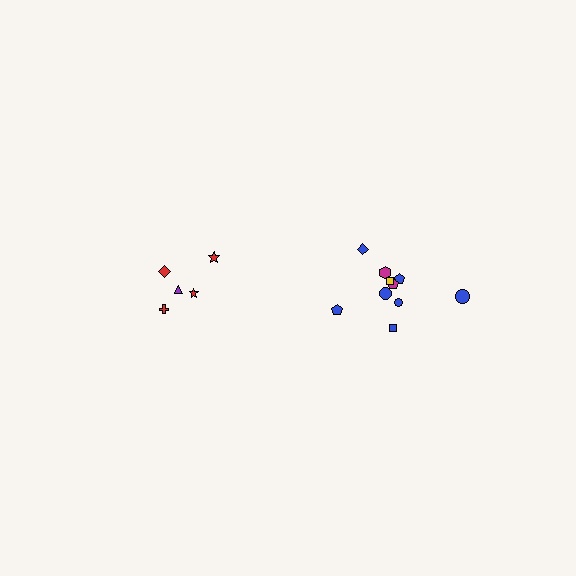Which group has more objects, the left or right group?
The right group.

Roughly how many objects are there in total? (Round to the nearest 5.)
Roughly 15 objects in total.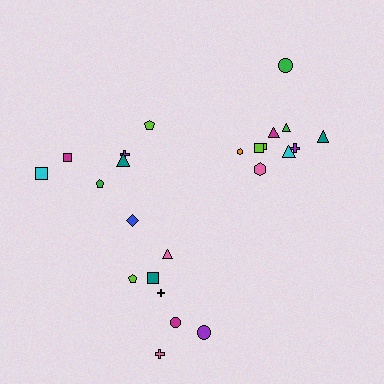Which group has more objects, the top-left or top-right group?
The top-right group.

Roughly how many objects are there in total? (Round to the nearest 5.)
Roughly 25 objects in total.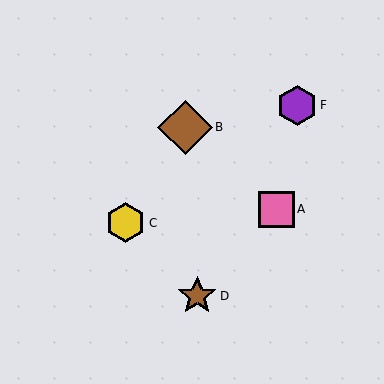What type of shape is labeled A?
Shape A is a pink square.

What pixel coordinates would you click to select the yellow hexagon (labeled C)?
Click at (125, 223) to select the yellow hexagon C.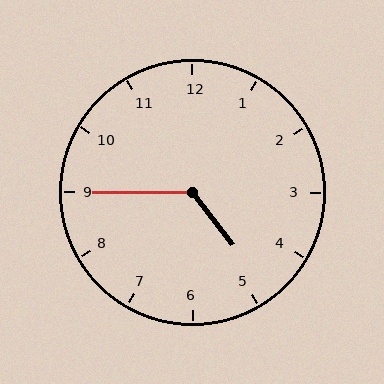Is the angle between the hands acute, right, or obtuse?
It is obtuse.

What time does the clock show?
4:45.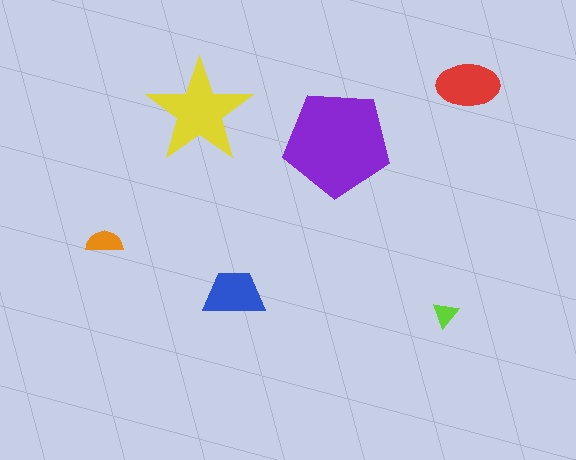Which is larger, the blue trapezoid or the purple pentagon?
The purple pentagon.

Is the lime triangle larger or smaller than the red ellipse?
Smaller.